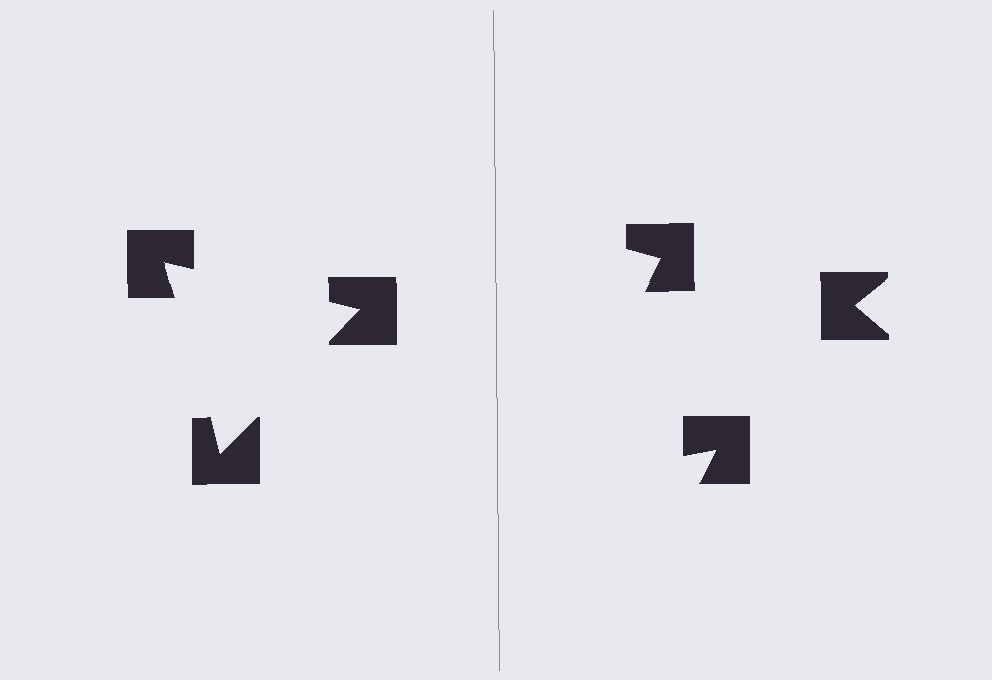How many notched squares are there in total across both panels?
6 — 3 on each side.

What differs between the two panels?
The notched squares are positioned identically on both sides; only the wedge orientations differ. On the left they align to a triangle; on the right they are misaligned.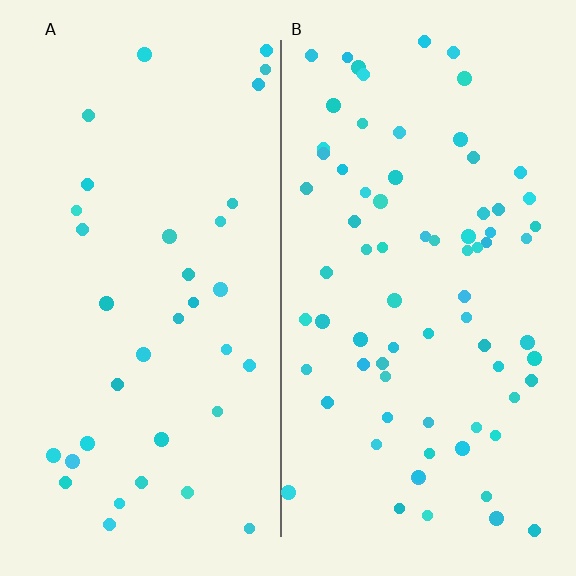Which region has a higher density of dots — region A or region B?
B (the right).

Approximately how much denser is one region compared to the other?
Approximately 2.1× — region B over region A.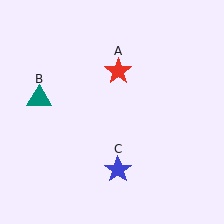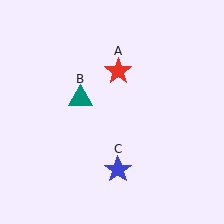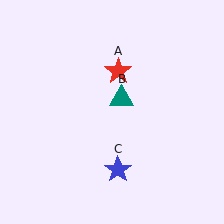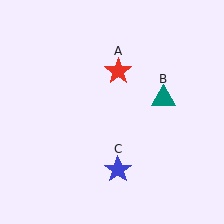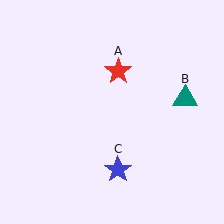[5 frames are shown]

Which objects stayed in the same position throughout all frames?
Red star (object A) and blue star (object C) remained stationary.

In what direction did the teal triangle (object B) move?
The teal triangle (object B) moved right.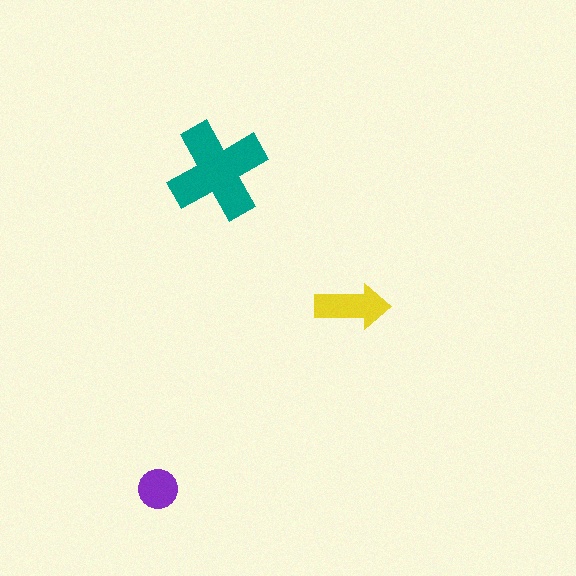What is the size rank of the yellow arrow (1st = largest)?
2nd.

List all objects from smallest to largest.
The purple circle, the yellow arrow, the teal cross.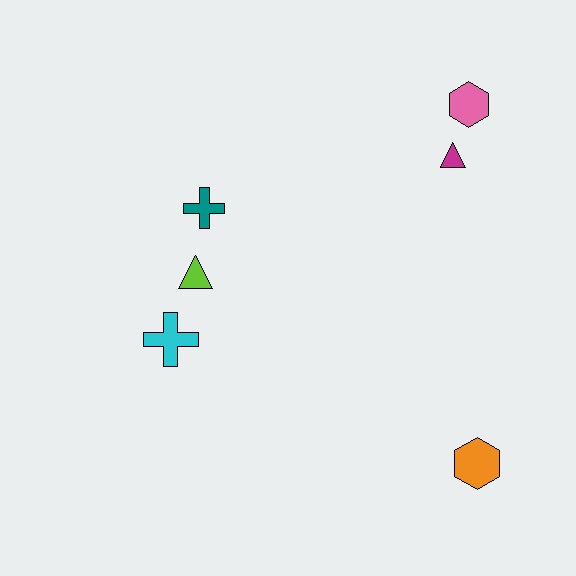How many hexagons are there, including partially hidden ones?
There are 2 hexagons.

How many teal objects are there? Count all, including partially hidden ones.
There is 1 teal object.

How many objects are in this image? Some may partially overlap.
There are 6 objects.